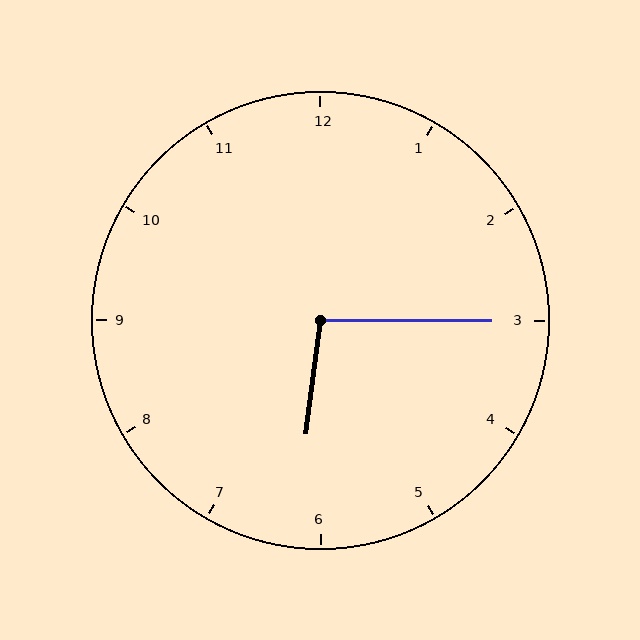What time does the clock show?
6:15.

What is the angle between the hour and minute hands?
Approximately 98 degrees.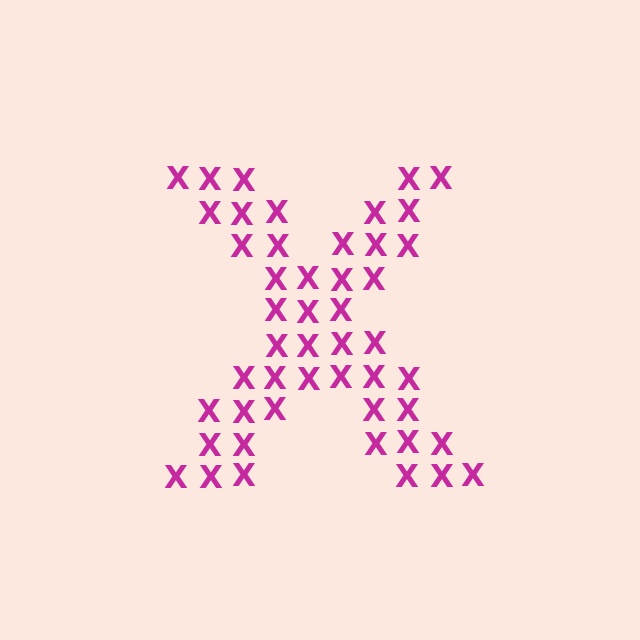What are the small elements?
The small elements are letter X's.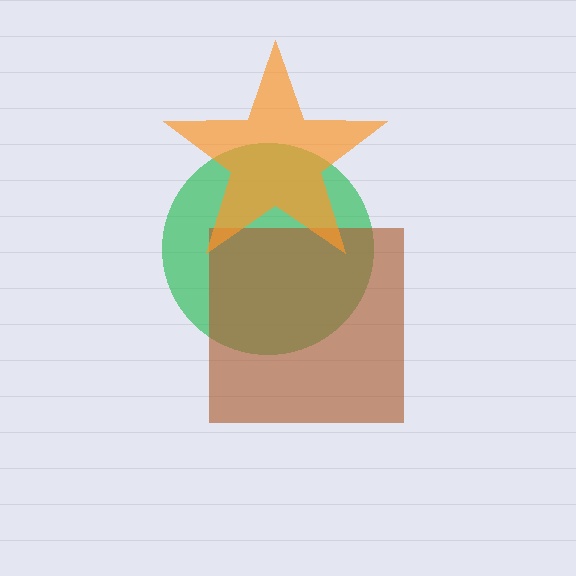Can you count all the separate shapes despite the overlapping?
Yes, there are 3 separate shapes.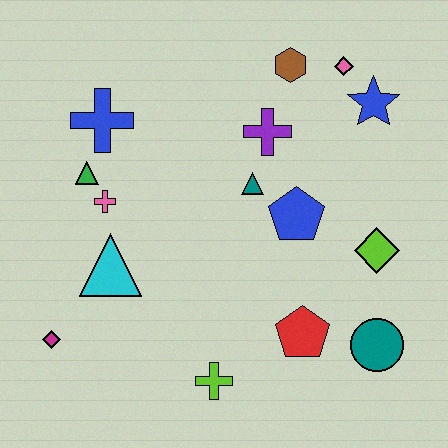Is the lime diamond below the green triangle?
Yes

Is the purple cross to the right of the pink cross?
Yes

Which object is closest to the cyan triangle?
The pink cross is closest to the cyan triangle.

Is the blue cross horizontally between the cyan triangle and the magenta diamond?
Yes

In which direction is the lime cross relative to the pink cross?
The lime cross is below the pink cross.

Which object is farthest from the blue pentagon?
The magenta diamond is farthest from the blue pentagon.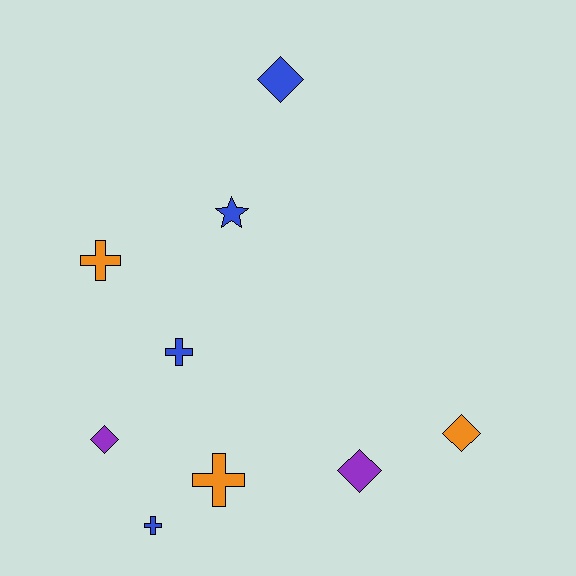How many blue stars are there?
There is 1 blue star.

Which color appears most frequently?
Blue, with 4 objects.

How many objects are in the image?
There are 9 objects.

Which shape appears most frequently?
Cross, with 4 objects.